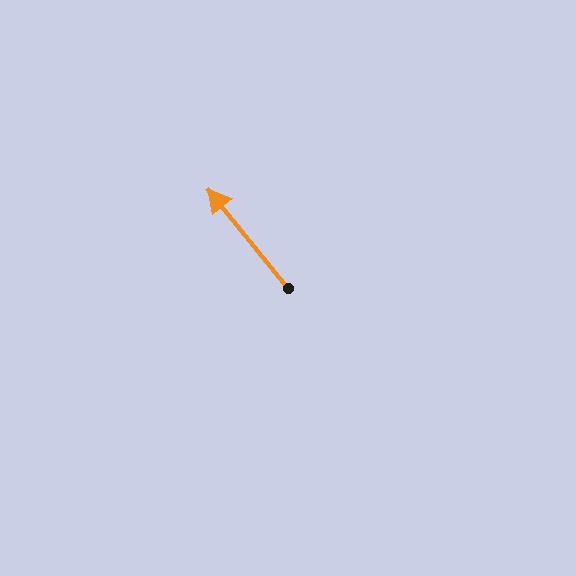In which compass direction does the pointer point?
Northwest.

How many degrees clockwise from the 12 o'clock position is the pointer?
Approximately 321 degrees.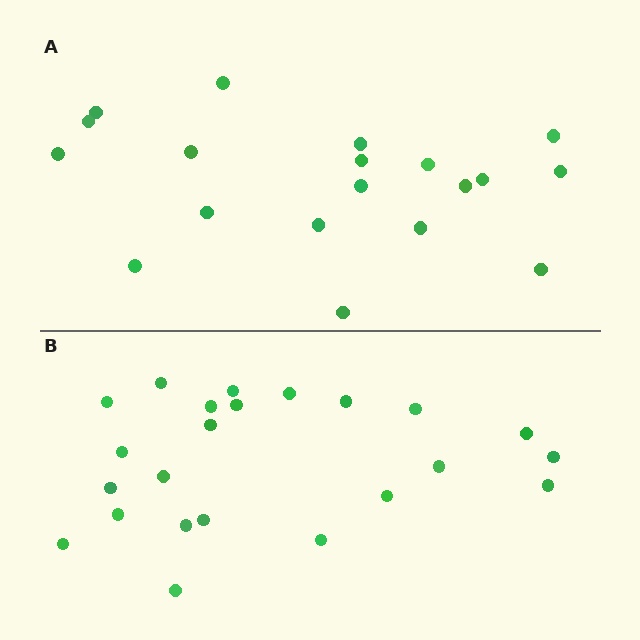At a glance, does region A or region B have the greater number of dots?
Region B (the bottom region) has more dots.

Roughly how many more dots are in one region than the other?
Region B has about 4 more dots than region A.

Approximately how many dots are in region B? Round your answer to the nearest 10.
About 20 dots. (The exact count is 23, which rounds to 20.)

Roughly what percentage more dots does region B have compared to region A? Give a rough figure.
About 20% more.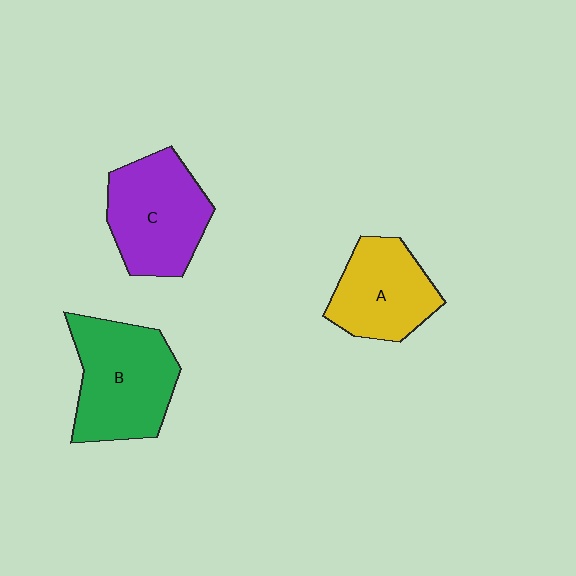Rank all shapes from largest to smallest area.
From largest to smallest: B (green), C (purple), A (yellow).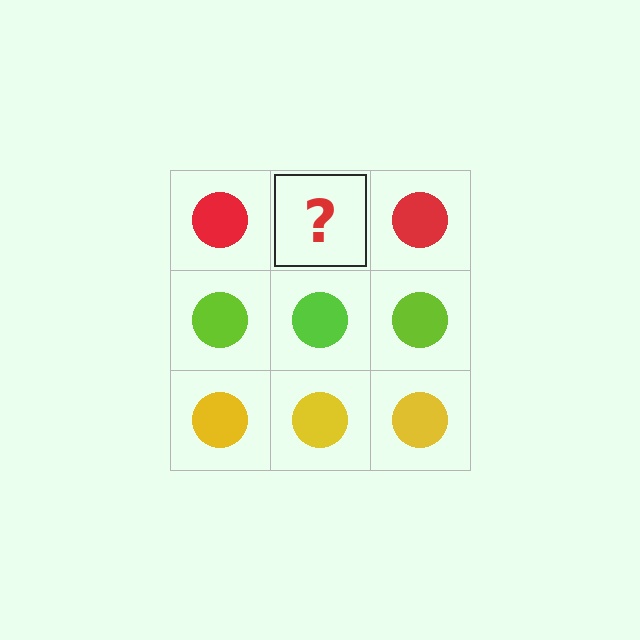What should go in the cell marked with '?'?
The missing cell should contain a red circle.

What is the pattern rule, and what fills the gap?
The rule is that each row has a consistent color. The gap should be filled with a red circle.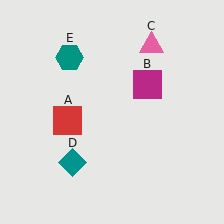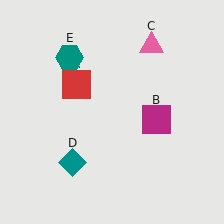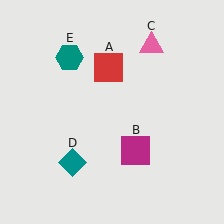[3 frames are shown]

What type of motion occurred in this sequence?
The red square (object A), magenta square (object B) rotated clockwise around the center of the scene.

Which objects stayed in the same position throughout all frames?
Pink triangle (object C) and teal diamond (object D) and teal hexagon (object E) remained stationary.